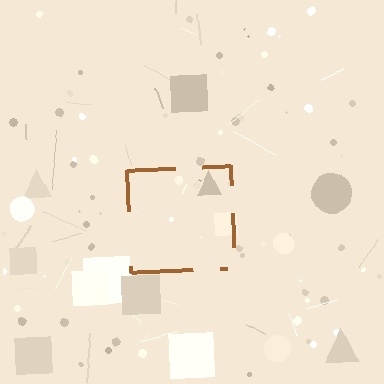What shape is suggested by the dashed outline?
The dashed outline suggests a square.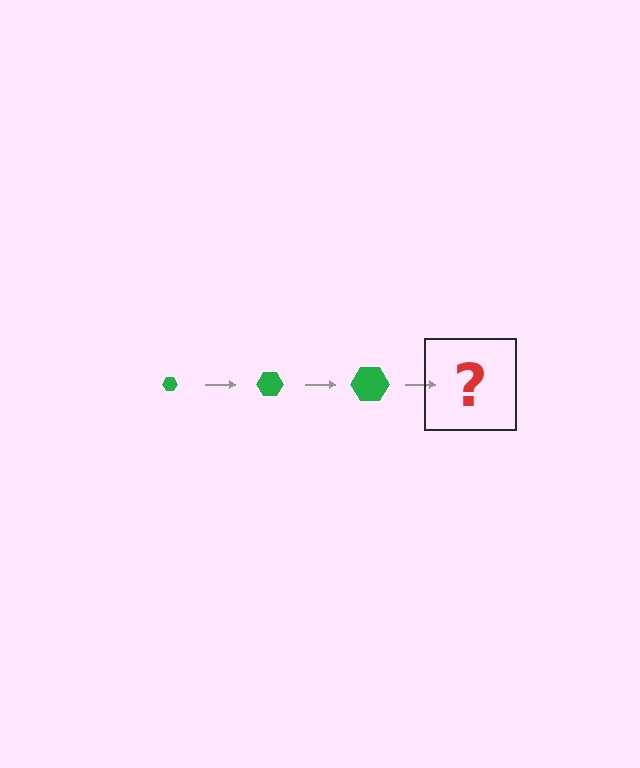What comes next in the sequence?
The next element should be a green hexagon, larger than the previous one.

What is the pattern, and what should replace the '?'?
The pattern is that the hexagon gets progressively larger each step. The '?' should be a green hexagon, larger than the previous one.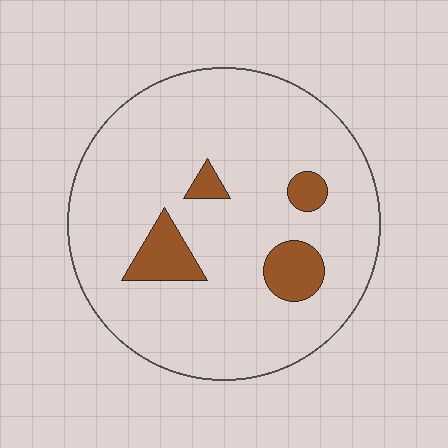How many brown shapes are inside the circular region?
4.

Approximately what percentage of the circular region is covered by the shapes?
Approximately 10%.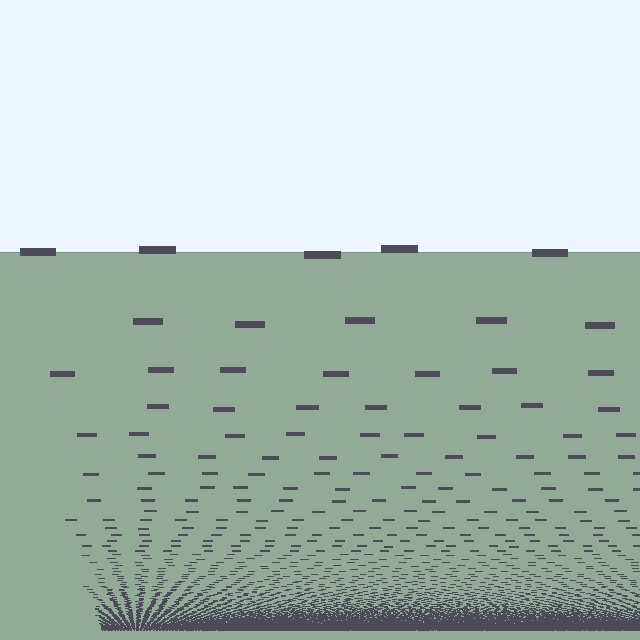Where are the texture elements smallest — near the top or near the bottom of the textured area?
Near the bottom.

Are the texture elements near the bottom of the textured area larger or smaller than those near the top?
Smaller. The gradient is inverted — elements near the bottom are smaller and denser.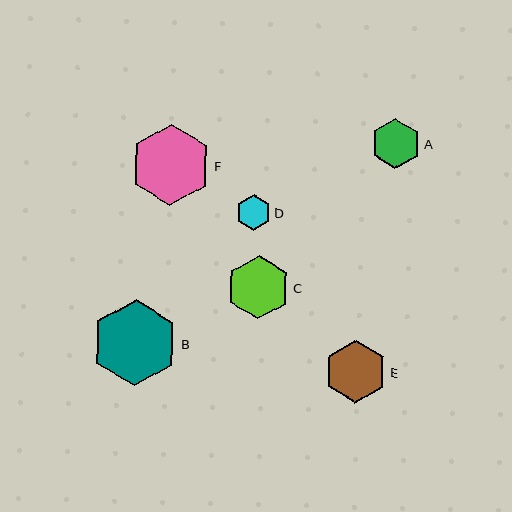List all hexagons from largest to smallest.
From largest to smallest: B, F, C, E, A, D.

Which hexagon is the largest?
Hexagon B is the largest with a size of approximately 86 pixels.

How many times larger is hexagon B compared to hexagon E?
Hexagon B is approximately 1.4 times the size of hexagon E.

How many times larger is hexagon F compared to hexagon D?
Hexagon F is approximately 2.3 times the size of hexagon D.